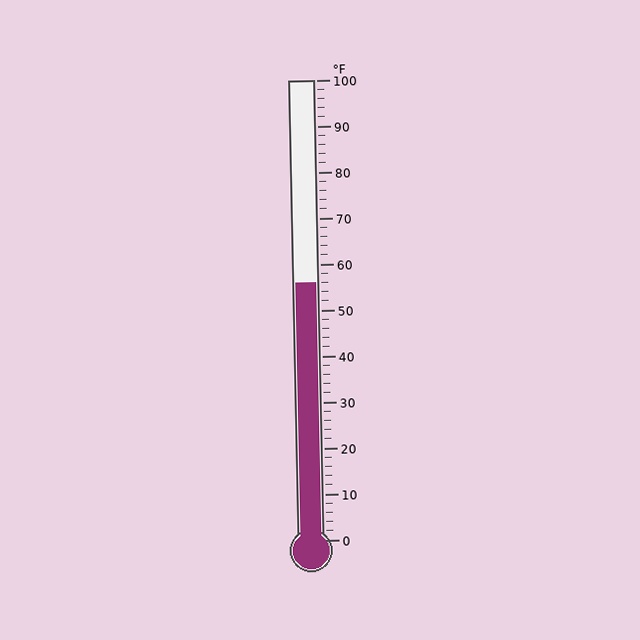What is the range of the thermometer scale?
The thermometer scale ranges from 0°F to 100°F.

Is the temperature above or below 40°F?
The temperature is above 40°F.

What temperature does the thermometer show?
The thermometer shows approximately 56°F.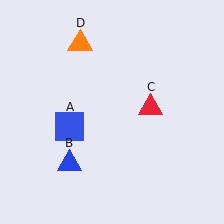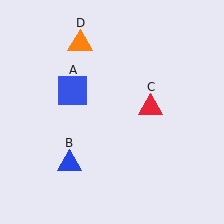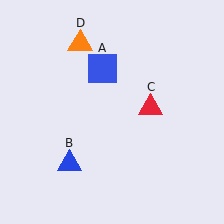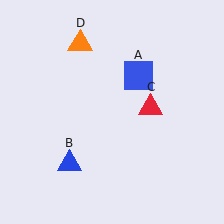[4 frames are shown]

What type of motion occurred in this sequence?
The blue square (object A) rotated clockwise around the center of the scene.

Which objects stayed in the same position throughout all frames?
Blue triangle (object B) and red triangle (object C) and orange triangle (object D) remained stationary.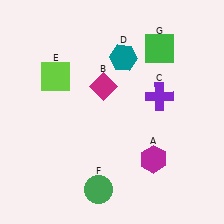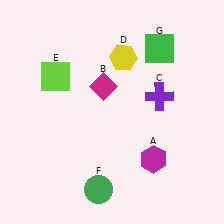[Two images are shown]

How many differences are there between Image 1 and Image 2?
There is 1 difference between the two images.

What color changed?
The hexagon (D) changed from teal in Image 1 to yellow in Image 2.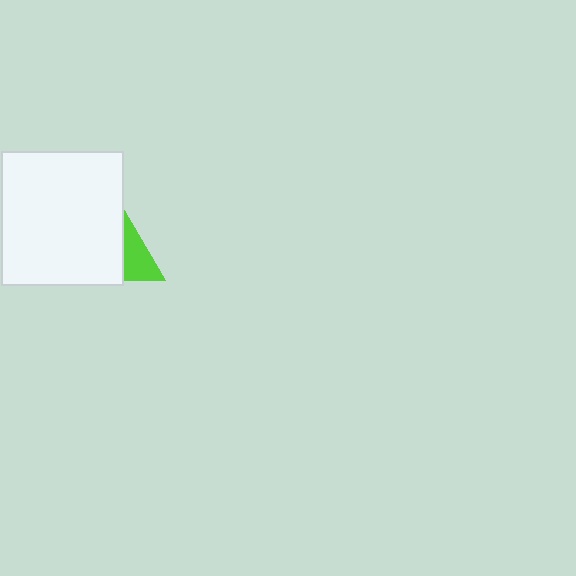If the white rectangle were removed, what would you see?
You would see the complete lime triangle.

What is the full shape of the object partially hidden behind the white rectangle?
The partially hidden object is a lime triangle.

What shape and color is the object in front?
The object in front is a white rectangle.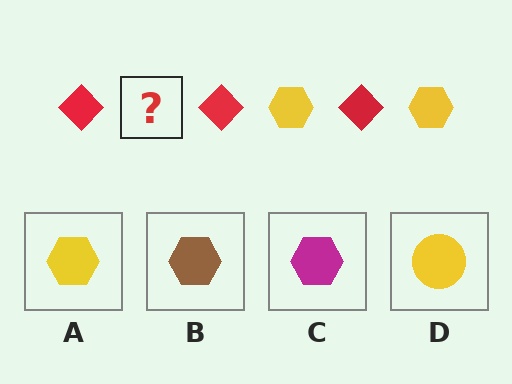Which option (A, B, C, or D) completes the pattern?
A.